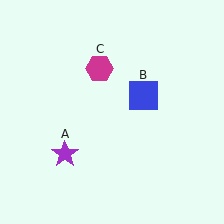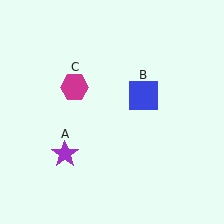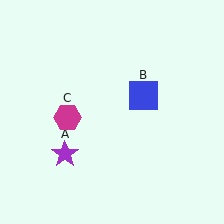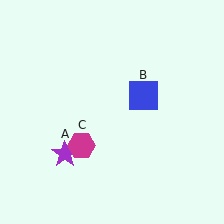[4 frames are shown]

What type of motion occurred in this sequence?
The magenta hexagon (object C) rotated counterclockwise around the center of the scene.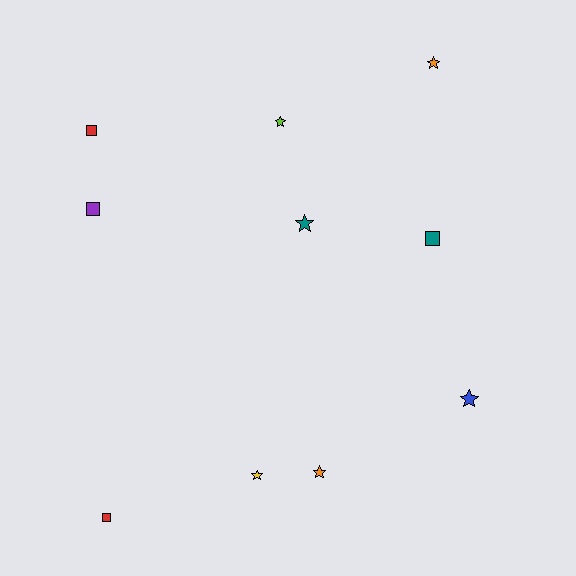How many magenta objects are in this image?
There are no magenta objects.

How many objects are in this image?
There are 10 objects.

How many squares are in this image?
There are 4 squares.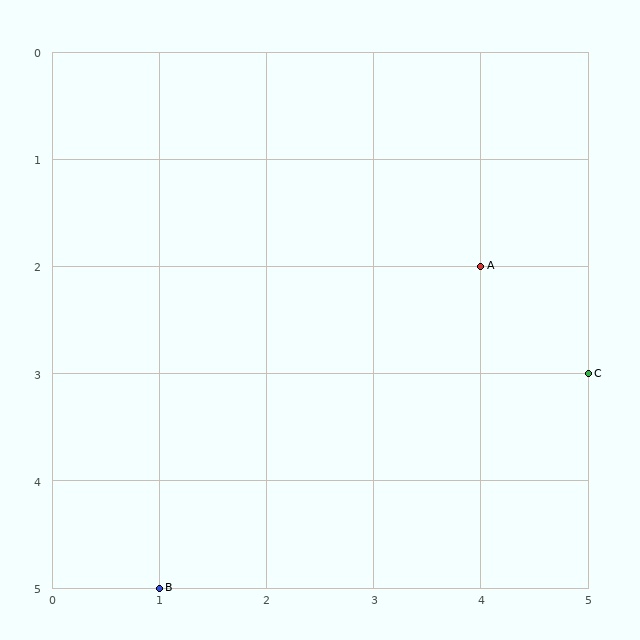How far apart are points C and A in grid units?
Points C and A are 1 column and 1 row apart (about 1.4 grid units diagonally).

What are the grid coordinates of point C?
Point C is at grid coordinates (5, 3).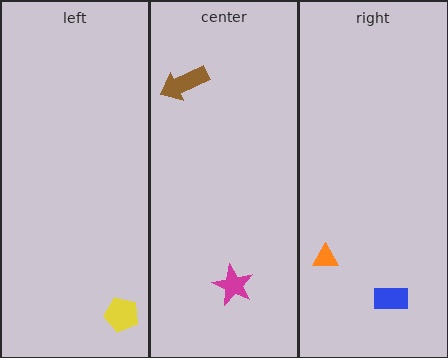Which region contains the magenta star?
The center region.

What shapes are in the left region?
The yellow pentagon.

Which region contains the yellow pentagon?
The left region.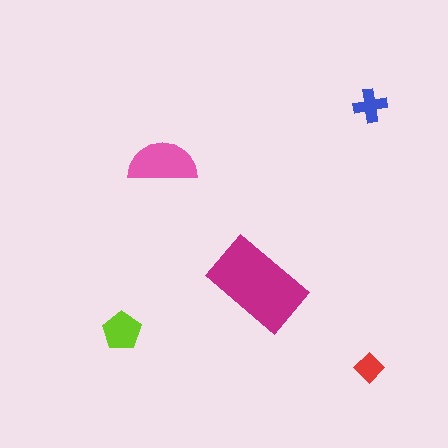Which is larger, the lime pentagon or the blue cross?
The lime pentagon.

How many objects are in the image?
There are 5 objects in the image.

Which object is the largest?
The magenta rectangle.